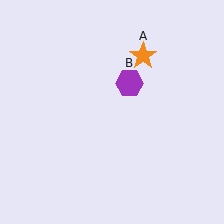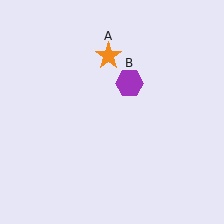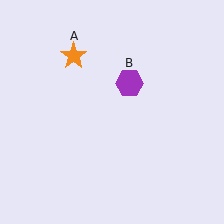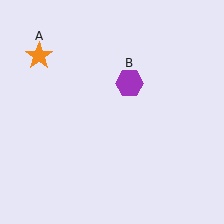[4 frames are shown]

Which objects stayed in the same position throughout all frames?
Purple hexagon (object B) remained stationary.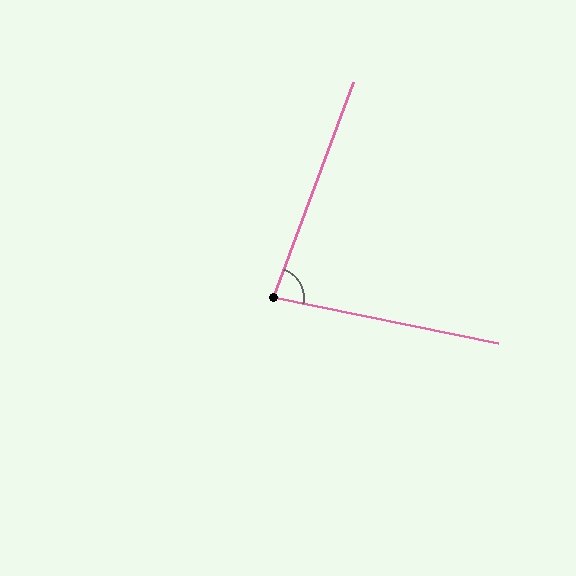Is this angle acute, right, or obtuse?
It is acute.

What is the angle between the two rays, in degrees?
Approximately 81 degrees.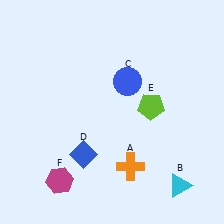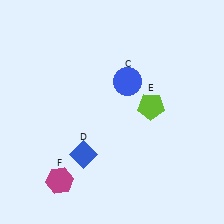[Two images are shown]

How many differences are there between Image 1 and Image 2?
There are 2 differences between the two images.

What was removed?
The orange cross (A), the cyan triangle (B) were removed in Image 2.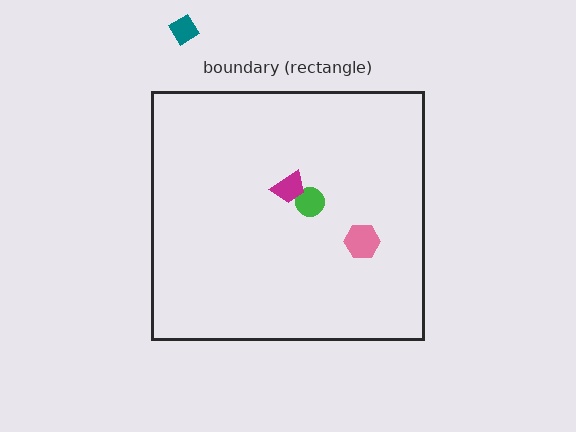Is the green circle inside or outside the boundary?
Inside.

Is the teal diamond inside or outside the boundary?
Outside.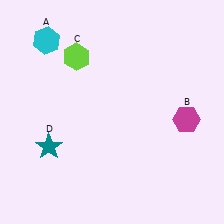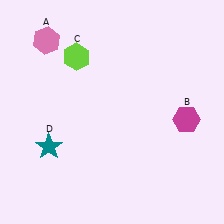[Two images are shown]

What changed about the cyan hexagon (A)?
In Image 1, A is cyan. In Image 2, it changed to pink.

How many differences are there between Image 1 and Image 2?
There is 1 difference between the two images.